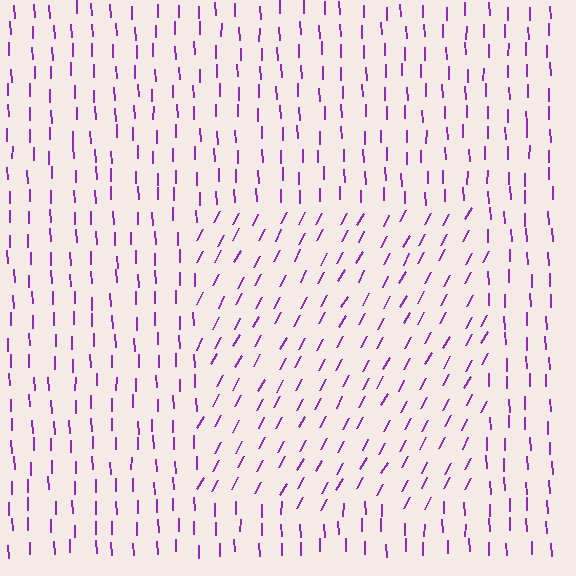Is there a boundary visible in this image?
Yes, there is a texture boundary formed by a change in line orientation.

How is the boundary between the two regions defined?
The boundary is defined purely by a change in line orientation (approximately 30 degrees difference). All lines are the same color and thickness.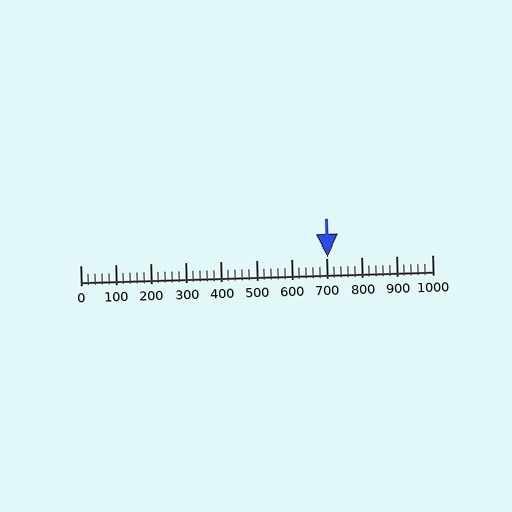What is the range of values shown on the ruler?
The ruler shows values from 0 to 1000.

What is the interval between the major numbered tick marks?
The major tick marks are spaced 100 units apart.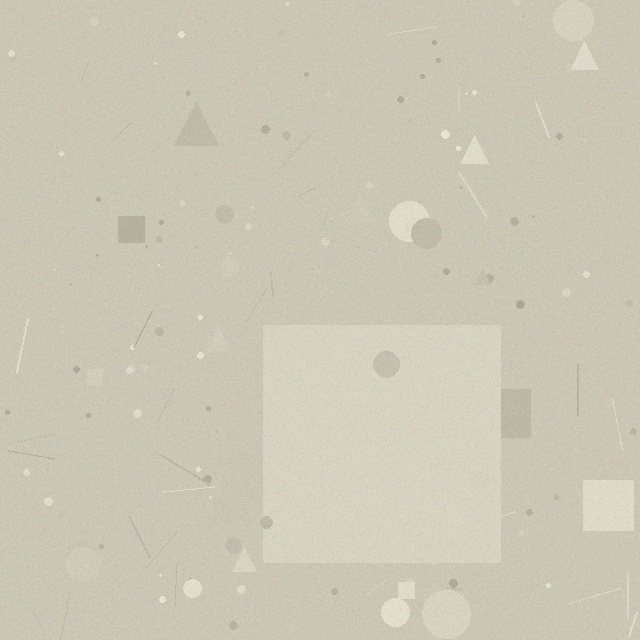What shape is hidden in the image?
A square is hidden in the image.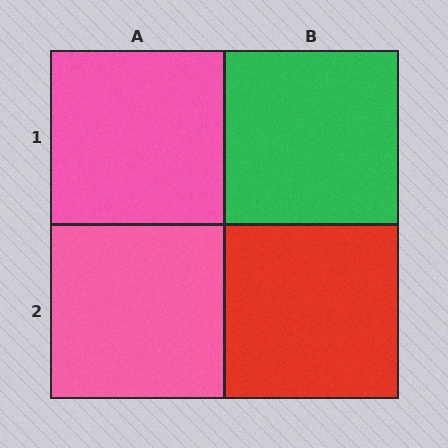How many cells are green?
1 cell is green.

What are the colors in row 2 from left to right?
Pink, red.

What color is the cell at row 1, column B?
Green.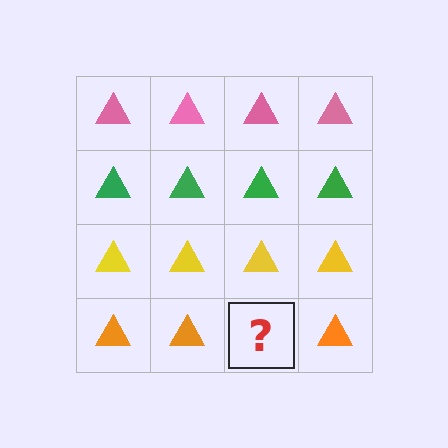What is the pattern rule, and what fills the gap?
The rule is that each row has a consistent color. The gap should be filled with an orange triangle.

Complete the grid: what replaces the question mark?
The question mark should be replaced with an orange triangle.